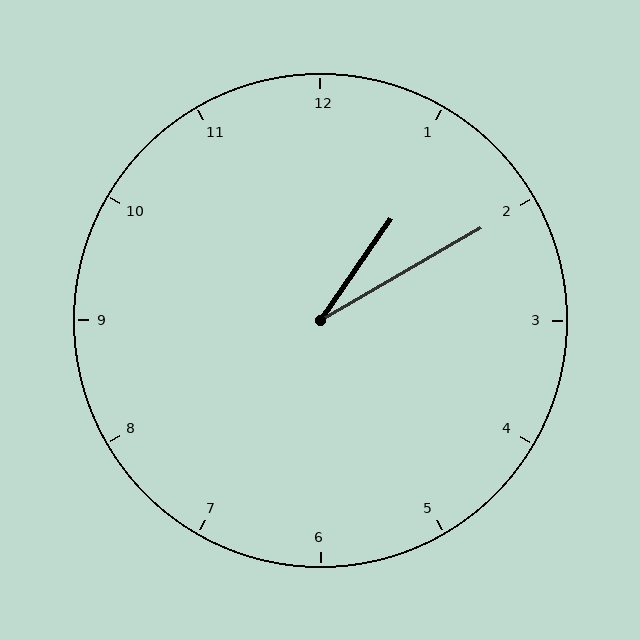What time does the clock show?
1:10.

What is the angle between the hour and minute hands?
Approximately 25 degrees.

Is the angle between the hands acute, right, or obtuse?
It is acute.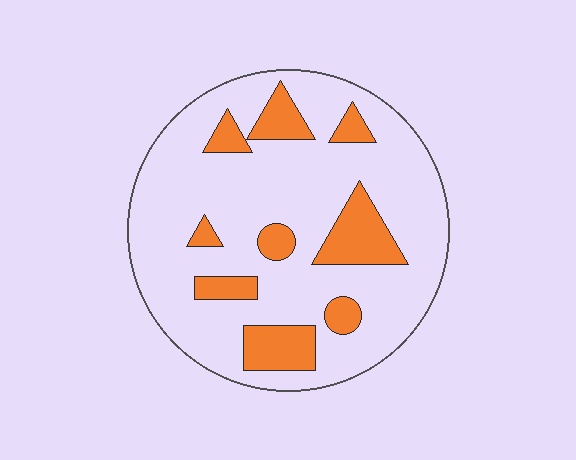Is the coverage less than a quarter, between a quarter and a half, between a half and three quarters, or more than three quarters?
Less than a quarter.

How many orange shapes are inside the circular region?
9.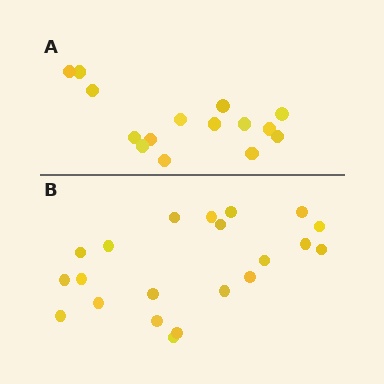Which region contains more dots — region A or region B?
Region B (the bottom region) has more dots.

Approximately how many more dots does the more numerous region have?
Region B has about 6 more dots than region A.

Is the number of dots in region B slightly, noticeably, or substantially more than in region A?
Region B has noticeably more, but not dramatically so. The ratio is roughly 1.4 to 1.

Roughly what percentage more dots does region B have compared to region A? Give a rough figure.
About 40% more.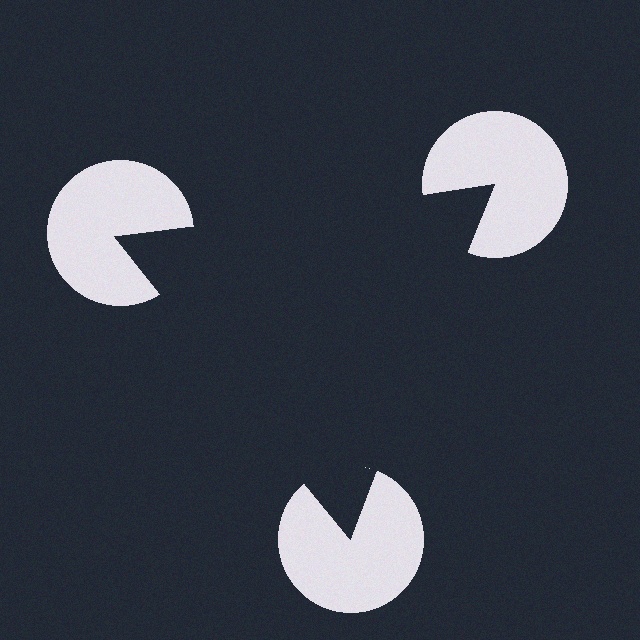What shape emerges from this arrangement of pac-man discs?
An illusory triangle — its edges are inferred from the aligned wedge cuts in the pac-man discs, not physically drawn.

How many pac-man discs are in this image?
There are 3 — one at each vertex of the illusory triangle.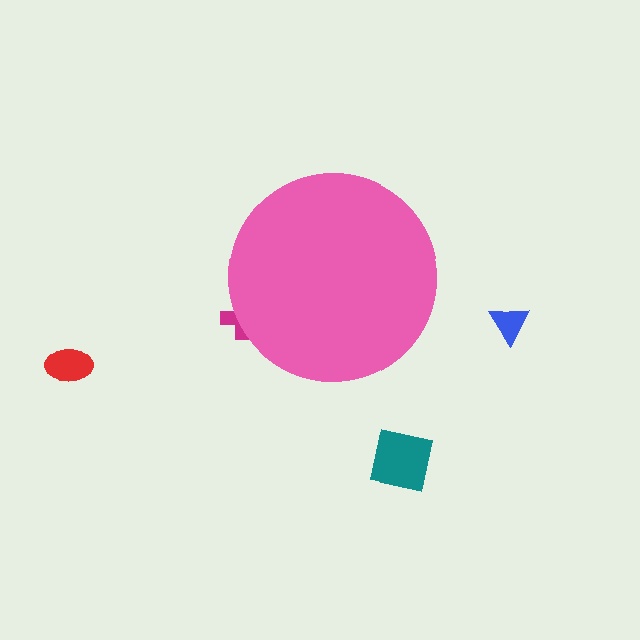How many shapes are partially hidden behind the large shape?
1 shape is partially hidden.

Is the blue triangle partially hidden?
No, the blue triangle is fully visible.